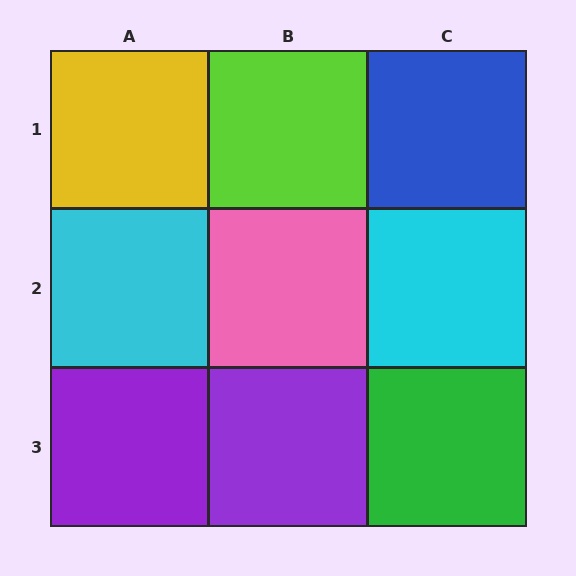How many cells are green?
1 cell is green.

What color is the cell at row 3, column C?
Green.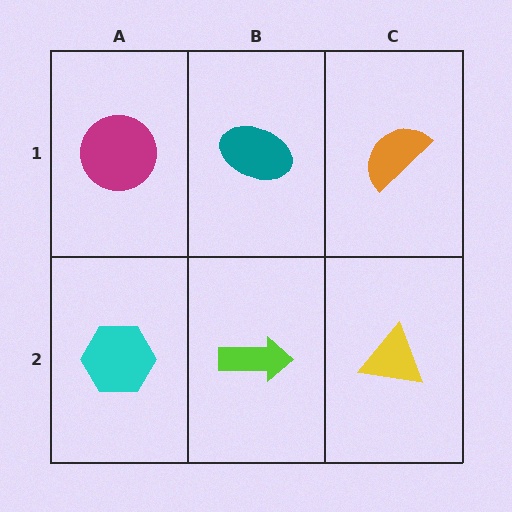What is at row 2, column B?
A lime arrow.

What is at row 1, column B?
A teal ellipse.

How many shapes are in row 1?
3 shapes.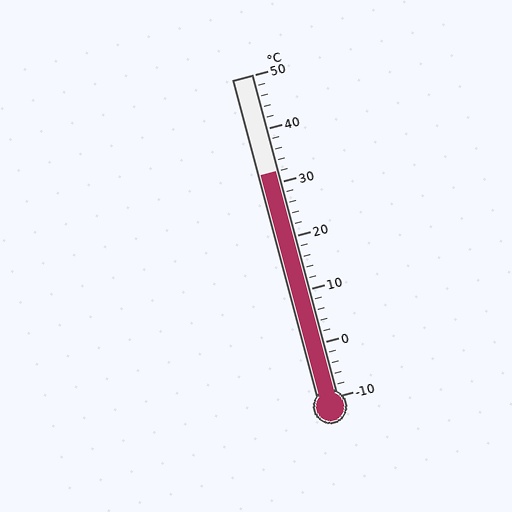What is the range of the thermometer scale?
The thermometer scale ranges from -10°C to 50°C.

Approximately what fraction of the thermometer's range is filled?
The thermometer is filled to approximately 70% of its range.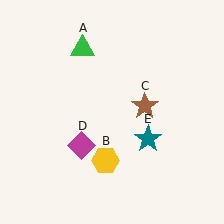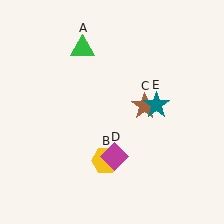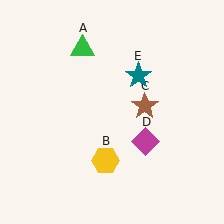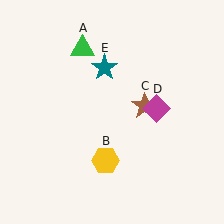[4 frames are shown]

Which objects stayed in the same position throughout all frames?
Green triangle (object A) and yellow hexagon (object B) and brown star (object C) remained stationary.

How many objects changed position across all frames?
2 objects changed position: magenta diamond (object D), teal star (object E).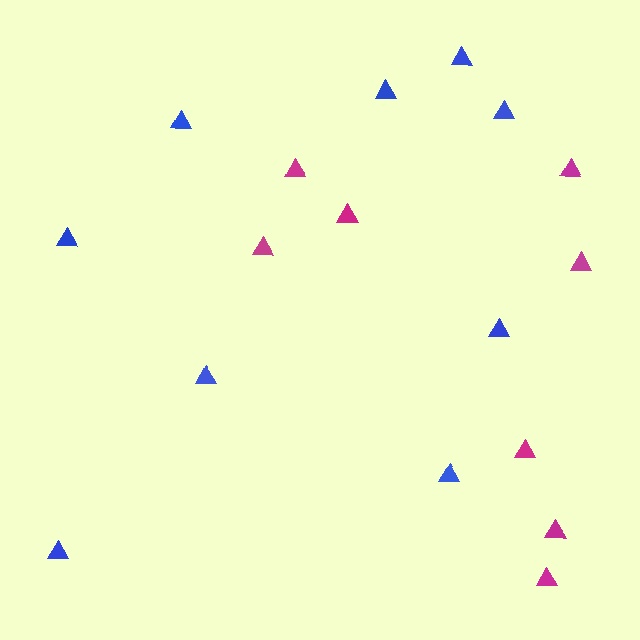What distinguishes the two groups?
There are 2 groups: one group of magenta triangles (8) and one group of blue triangles (9).